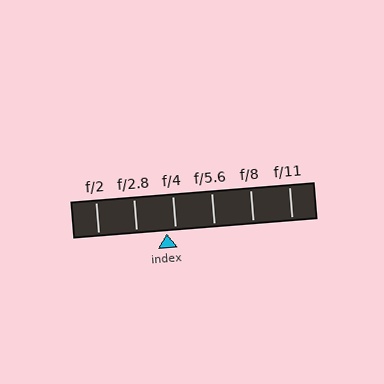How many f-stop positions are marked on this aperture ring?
There are 6 f-stop positions marked.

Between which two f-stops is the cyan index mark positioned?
The index mark is between f/2.8 and f/4.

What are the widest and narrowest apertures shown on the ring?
The widest aperture shown is f/2 and the narrowest is f/11.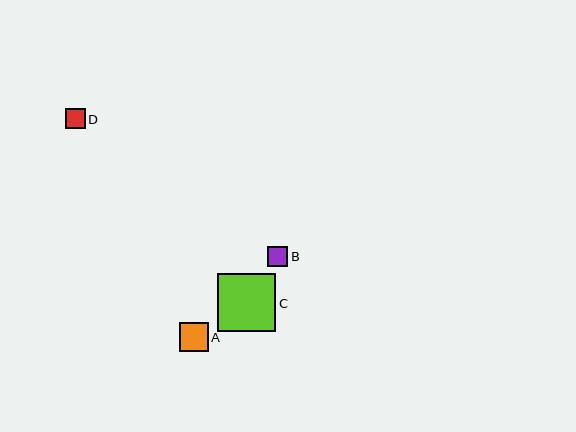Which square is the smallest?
Square B is the smallest with a size of approximately 20 pixels.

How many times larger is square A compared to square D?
Square A is approximately 1.4 times the size of square D.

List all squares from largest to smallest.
From largest to smallest: C, A, D, B.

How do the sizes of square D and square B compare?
Square D and square B are approximately the same size.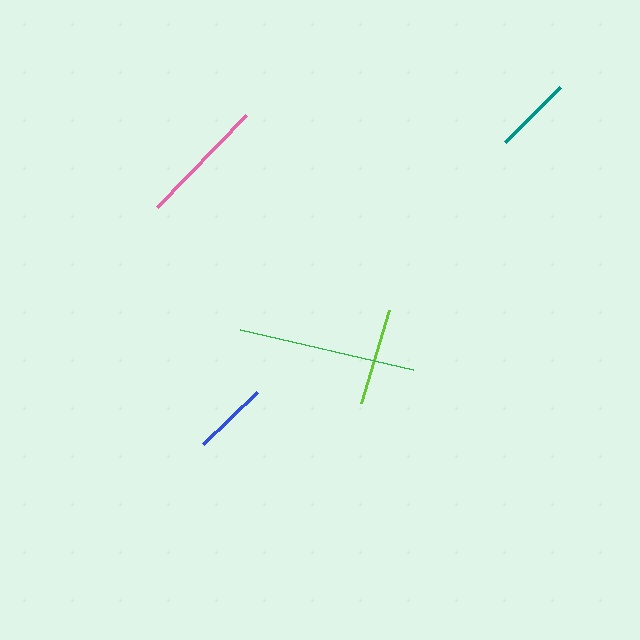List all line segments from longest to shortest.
From longest to shortest: green, pink, lime, teal, blue.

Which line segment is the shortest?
The blue line is the shortest at approximately 76 pixels.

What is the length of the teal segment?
The teal segment is approximately 78 pixels long.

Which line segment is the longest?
The green line is the longest at approximately 177 pixels.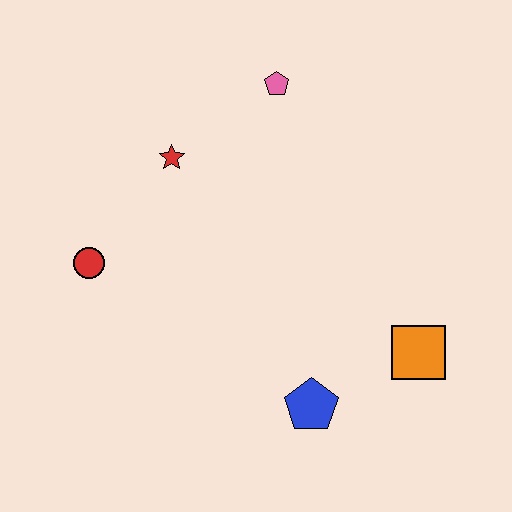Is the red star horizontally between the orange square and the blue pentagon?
No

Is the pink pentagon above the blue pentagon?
Yes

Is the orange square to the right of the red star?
Yes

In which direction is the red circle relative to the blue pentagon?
The red circle is to the left of the blue pentagon.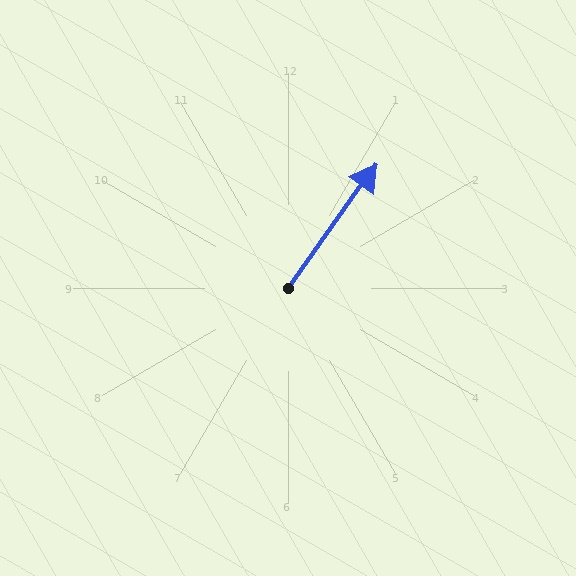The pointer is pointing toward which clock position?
Roughly 1 o'clock.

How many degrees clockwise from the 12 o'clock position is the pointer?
Approximately 35 degrees.